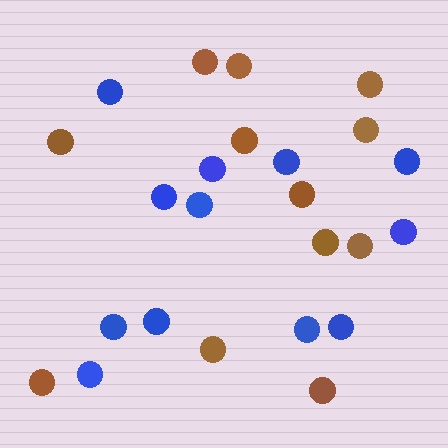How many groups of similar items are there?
There are 2 groups: one group of blue circles (12) and one group of brown circles (12).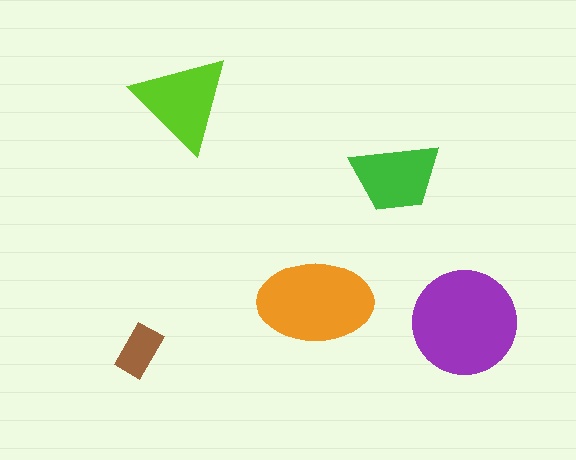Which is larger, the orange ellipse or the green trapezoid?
The orange ellipse.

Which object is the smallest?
The brown rectangle.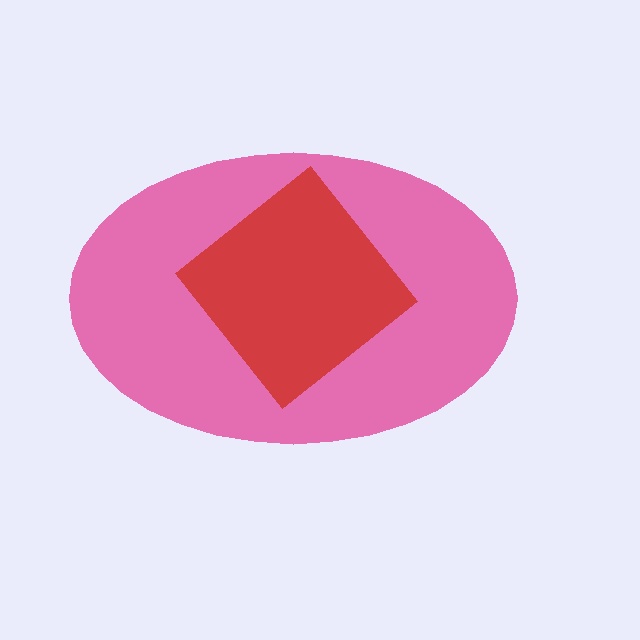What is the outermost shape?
The pink ellipse.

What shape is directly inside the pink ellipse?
The red diamond.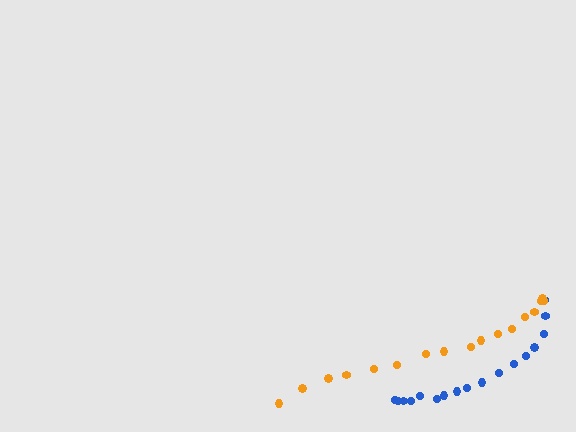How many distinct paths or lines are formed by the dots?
There are 2 distinct paths.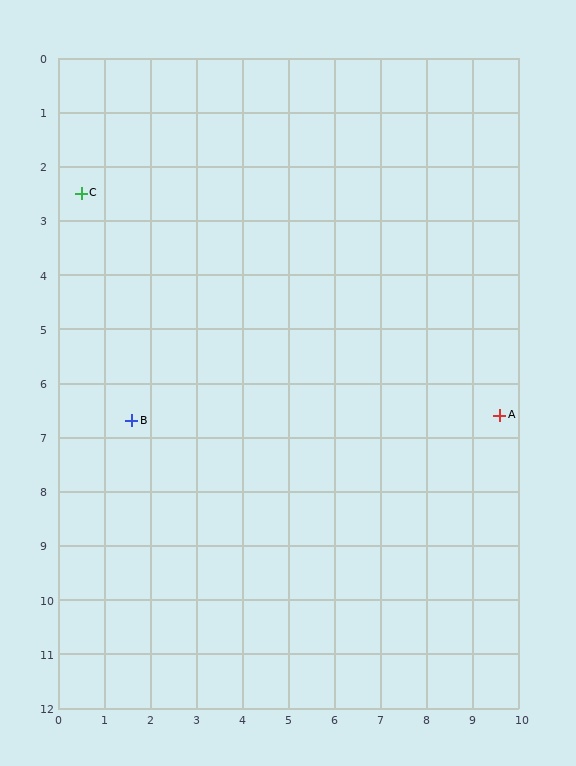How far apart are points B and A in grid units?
Points B and A are about 8.0 grid units apart.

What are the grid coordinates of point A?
Point A is at approximately (9.6, 6.6).